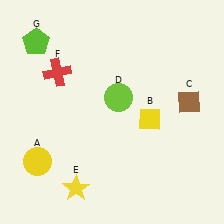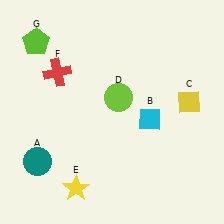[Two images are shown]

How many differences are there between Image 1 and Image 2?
There are 3 differences between the two images.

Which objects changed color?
A changed from yellow to teal. B changed from yellow to cyan. C changed from brown to yellow.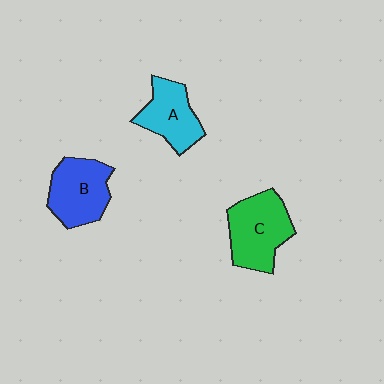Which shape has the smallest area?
Shape A (cyan).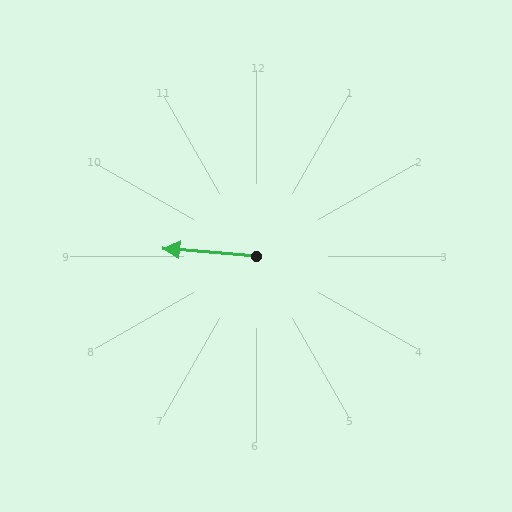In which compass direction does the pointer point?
West.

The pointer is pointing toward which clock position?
Roughly 9 o'clock.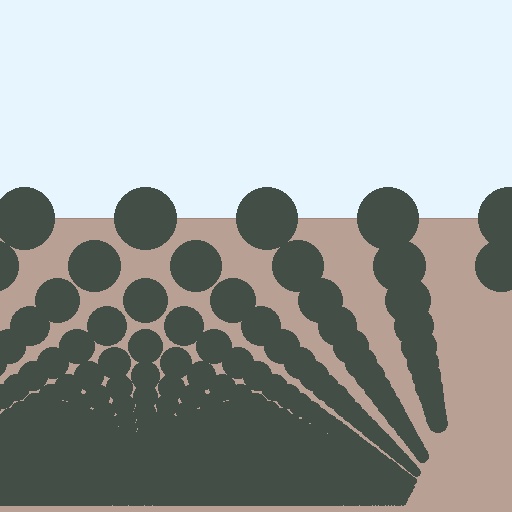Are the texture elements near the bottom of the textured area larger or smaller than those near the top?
Smaller. The gradient is inverted — elements near the bottom are smaller and denser.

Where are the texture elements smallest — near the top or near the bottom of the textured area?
Near the bottom.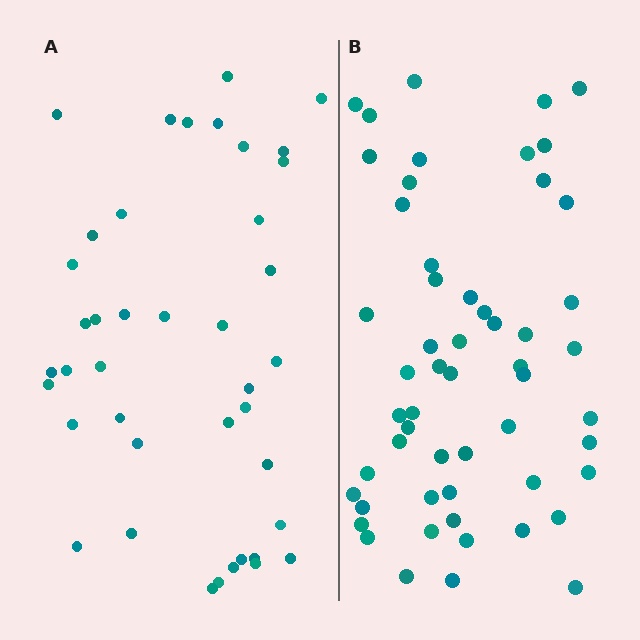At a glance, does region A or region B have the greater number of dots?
Region B (the right region) has more dots.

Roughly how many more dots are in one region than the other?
Region B has approximately 15 more dots than region A.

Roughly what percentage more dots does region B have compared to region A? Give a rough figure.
About 35% more.